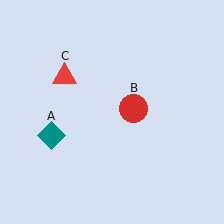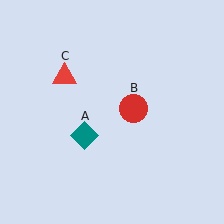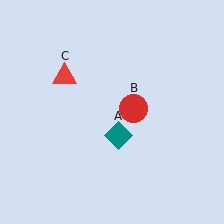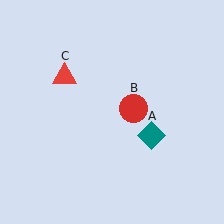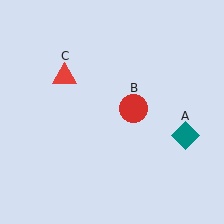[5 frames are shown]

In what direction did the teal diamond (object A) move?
The teal diamond (object A) moved right.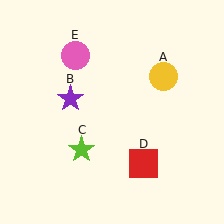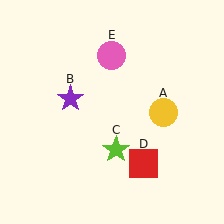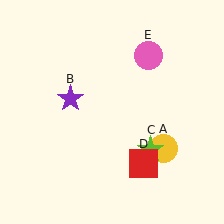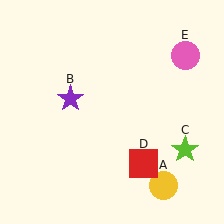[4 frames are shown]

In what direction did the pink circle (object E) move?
The pink circle (object E) moved right.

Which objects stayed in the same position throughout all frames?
Purple star (object B) and red square (object D) remained stationary.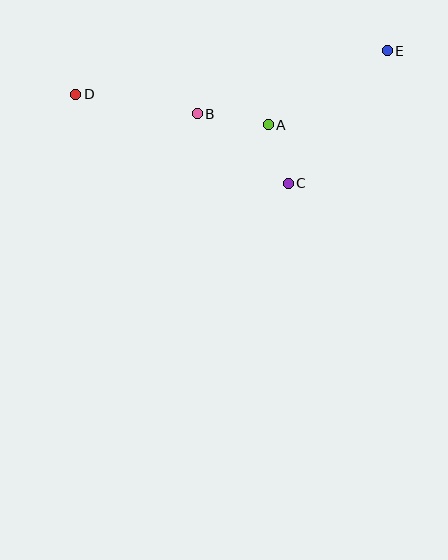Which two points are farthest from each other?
Points D and E are farthest from each other.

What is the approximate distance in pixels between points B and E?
The distance between B and E is approximately 200 pixels.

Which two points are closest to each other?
Points A and C are closest to each other.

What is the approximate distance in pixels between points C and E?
The distance between C and E is approximately 165 pixels.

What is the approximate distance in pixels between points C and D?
The distance between C and D is approximately 230 pixels.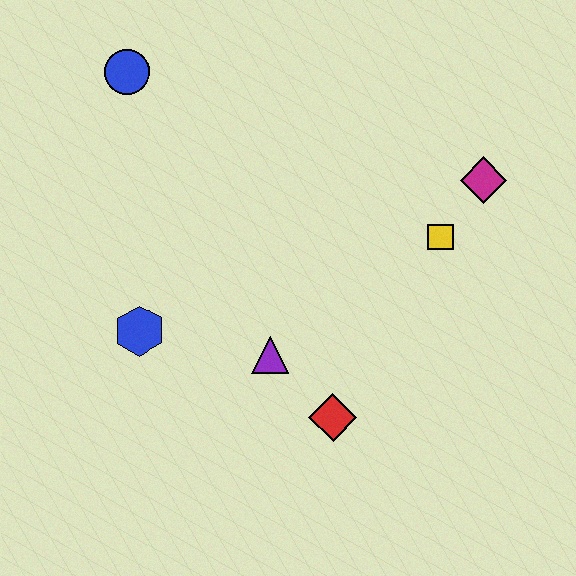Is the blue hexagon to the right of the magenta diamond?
No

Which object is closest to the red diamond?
The purple triangle is closest to the red diamond.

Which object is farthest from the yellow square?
The blue circle is farthest from the yellow square.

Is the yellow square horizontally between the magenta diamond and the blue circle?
Yes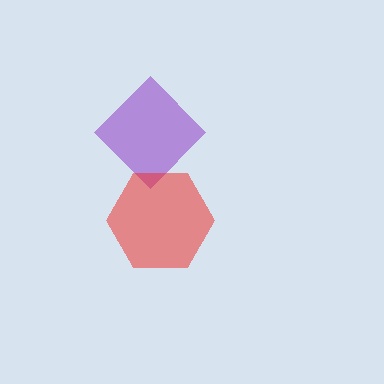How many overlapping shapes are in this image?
There are 2 overlapping shapes in the image.